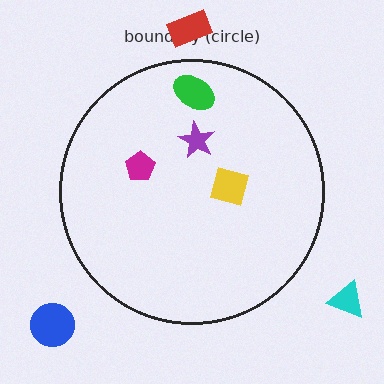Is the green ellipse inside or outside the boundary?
Inside.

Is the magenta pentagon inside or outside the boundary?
Inside.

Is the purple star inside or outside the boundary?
Inside.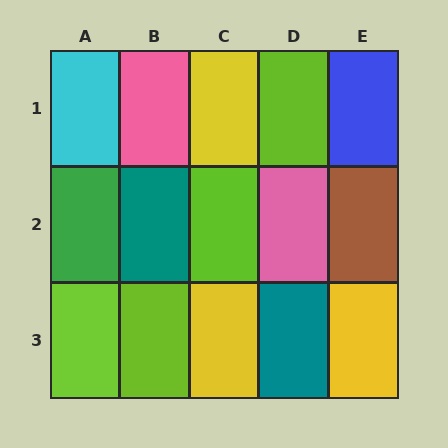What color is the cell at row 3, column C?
Yellow.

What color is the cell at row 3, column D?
Teal.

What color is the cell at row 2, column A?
Green.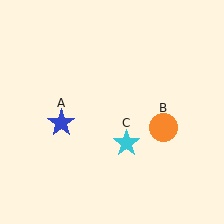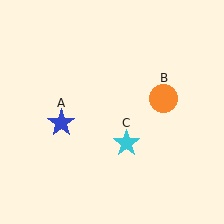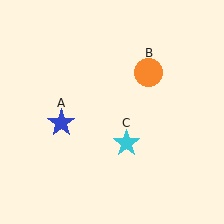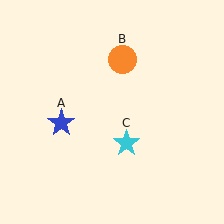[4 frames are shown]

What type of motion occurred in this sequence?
The orange circle (object B) rotated counterclockwise around the center of the scene.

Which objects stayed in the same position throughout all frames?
Blue star (object A) and cyan star (object C) remained stationary.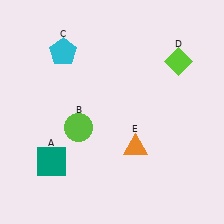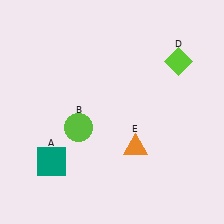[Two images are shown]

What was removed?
The cyan pentagon (C) was removed in Image 2.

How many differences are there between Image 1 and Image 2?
There is 1 difference between the two images.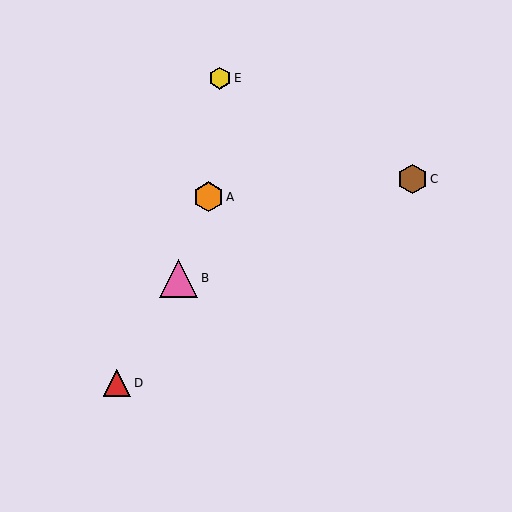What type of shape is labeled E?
Shape E is a yellow hexagon.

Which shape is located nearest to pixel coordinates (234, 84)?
The yellow hexagon (labeled E) at (220, 78) is nearest to that location.